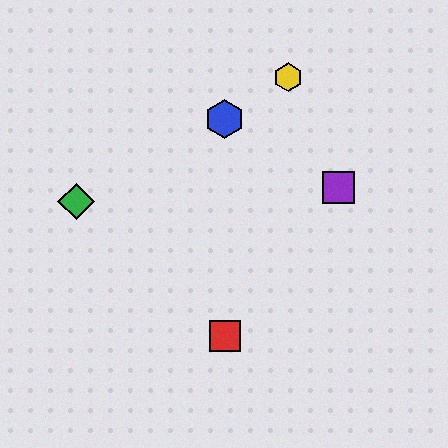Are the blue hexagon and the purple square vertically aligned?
No, the blue hexagon is at x≈225 and the purple square is at x≈339.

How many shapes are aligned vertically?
2 shapes (the red square, the blue hexagon) are aligned vertically.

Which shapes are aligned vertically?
The red square, the blue hexagon are aligned vertically.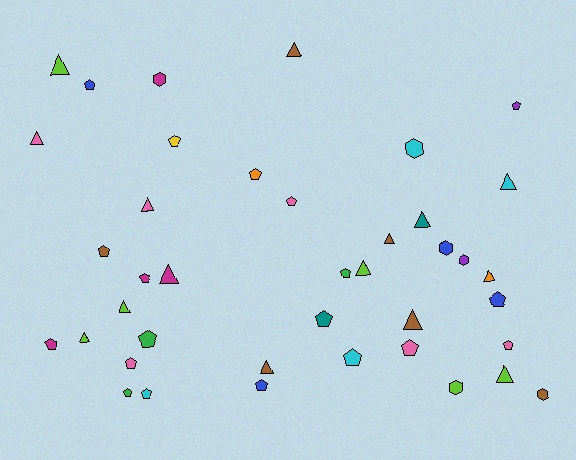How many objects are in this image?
There are 40 objects.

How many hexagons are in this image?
There are 6 hexagons.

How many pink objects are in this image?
There are 6 pink objects.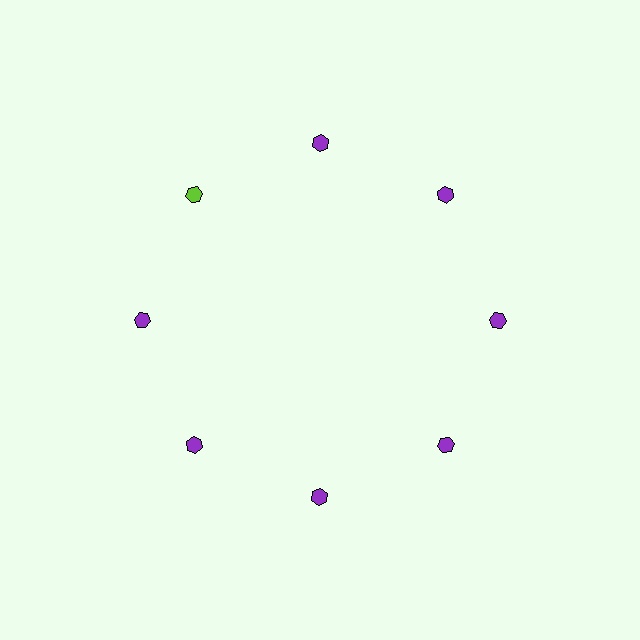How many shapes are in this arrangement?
There are 8 shapes arranged in a ring pattern.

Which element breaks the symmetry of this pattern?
The lime hexagon at roughly the 10 o'clock position breaks the symmetry. All other shapes are purple hexagons.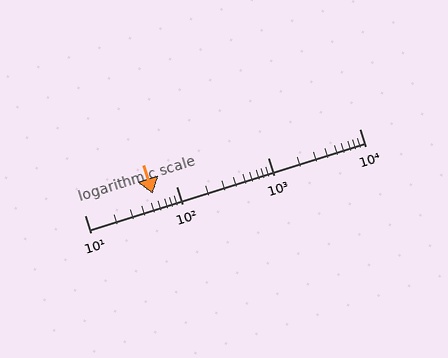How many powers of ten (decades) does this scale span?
The scale spans 3 decades, from 10 to 10000.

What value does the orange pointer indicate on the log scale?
The pointer indicates approximately 56.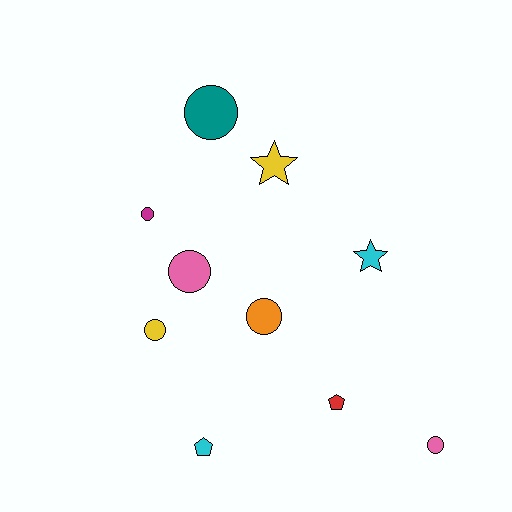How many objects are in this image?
There are 10 objects.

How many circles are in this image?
There are 6 circles.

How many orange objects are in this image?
There is 1 orange object.